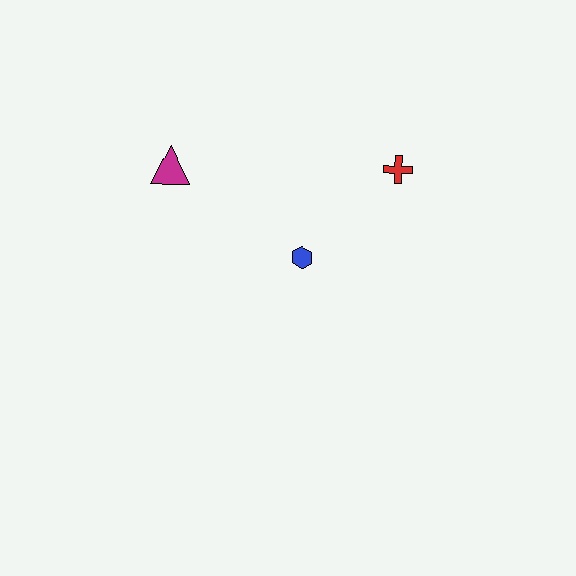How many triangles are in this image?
There is 1 triangle.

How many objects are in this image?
There are 3 objects.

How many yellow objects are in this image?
There are no yellow objects.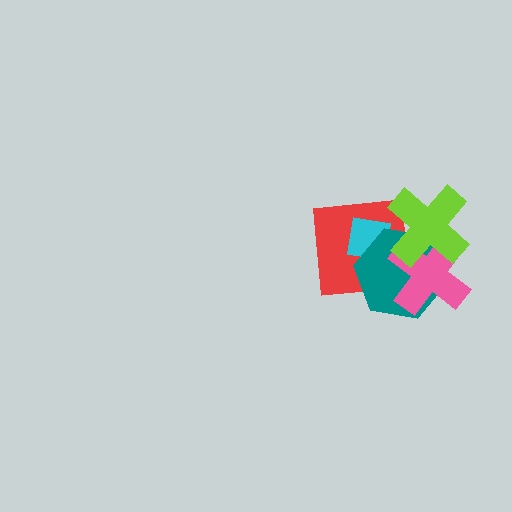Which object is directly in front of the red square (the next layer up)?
The cyan square is directly in front of the red square.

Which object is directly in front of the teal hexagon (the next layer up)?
The pink cross is directly in front of the teal hexagon.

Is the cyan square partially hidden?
Yes, it is partially covered by another shape.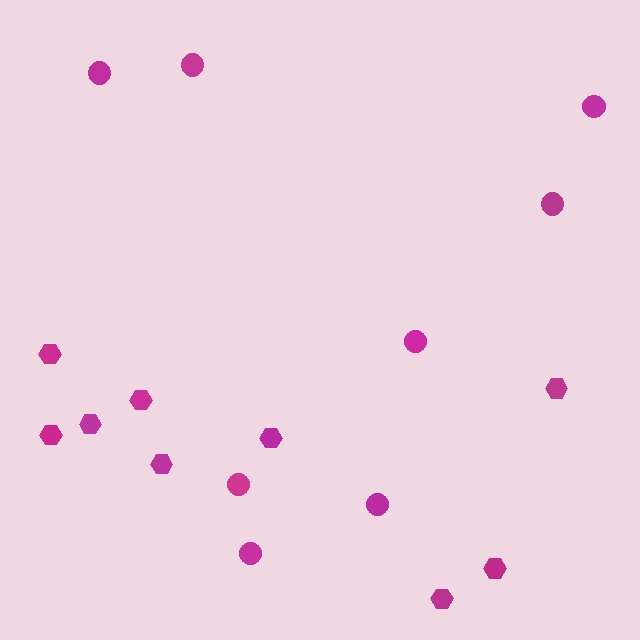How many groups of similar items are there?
There are 2 groups: one group of circles (8) and one group of hexagons (9).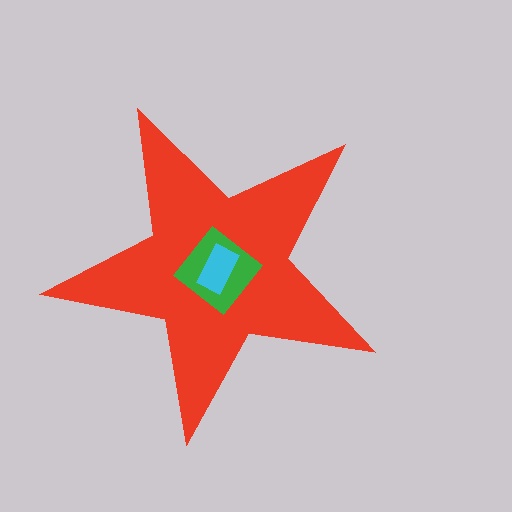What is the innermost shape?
The cyan rectangle.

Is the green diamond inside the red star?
Yes.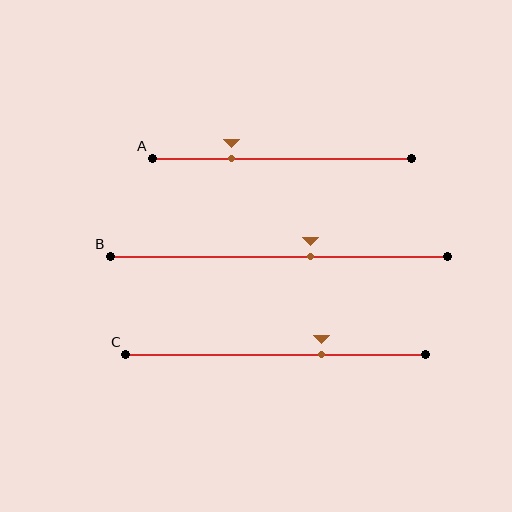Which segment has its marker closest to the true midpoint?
Segment B has its marker closest to the true midpoint.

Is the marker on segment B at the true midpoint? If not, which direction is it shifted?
No, the marker on segment B is shifted to the right by about 9% of the segment length.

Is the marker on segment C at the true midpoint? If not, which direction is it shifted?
No, the marker on segment C is shifted to the right by about 15% of the segment length.